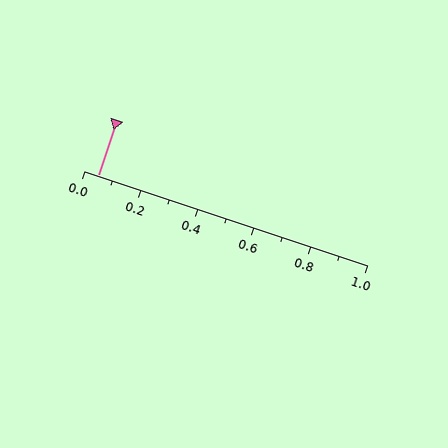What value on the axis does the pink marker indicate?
The marker indicates approximately 0.05.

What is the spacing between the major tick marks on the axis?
The major ticks are spaced 0.2 apart.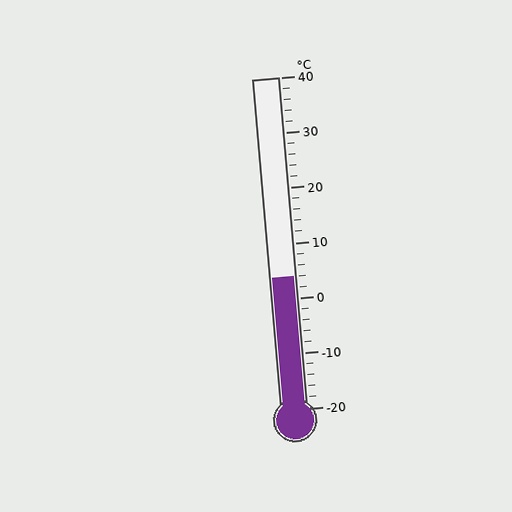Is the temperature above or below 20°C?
The temperature is below 20°C.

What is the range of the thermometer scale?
The thermometer scale ranges from -20°C to 40°C.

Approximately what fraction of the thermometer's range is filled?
The thermometer is filled to approximately 40% of its range.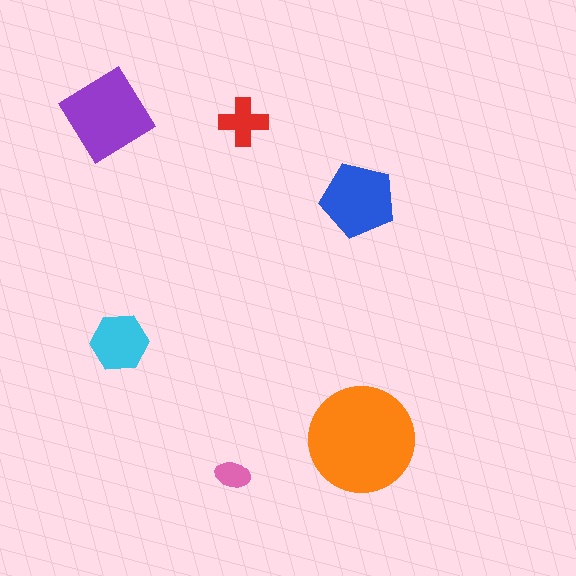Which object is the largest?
The orange circle.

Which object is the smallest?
The pink ellipse.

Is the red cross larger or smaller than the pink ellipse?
Larger.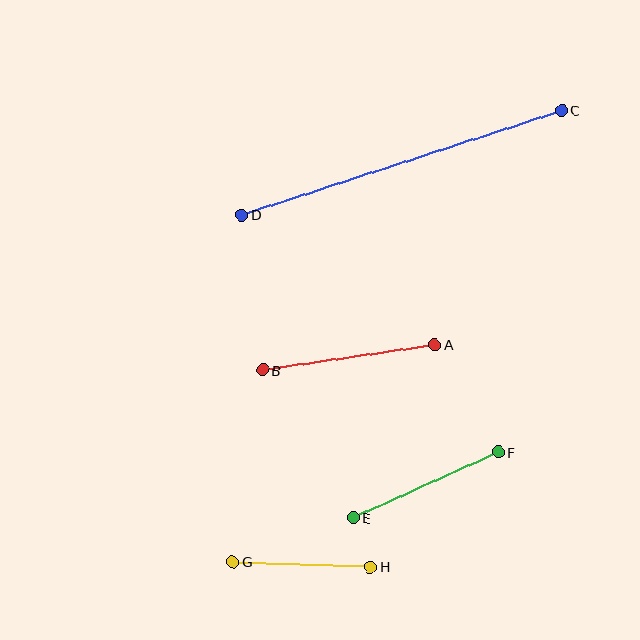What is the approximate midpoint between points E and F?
The midpoint is at approximately (426, 485) pixels.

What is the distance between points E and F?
The distance is approximately 159 pixels.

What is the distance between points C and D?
The distance is approximately 336 pixels.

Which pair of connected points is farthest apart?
Points C and D are farthest apart.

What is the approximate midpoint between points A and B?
The midpoint is at approximately (349, 357) pixels.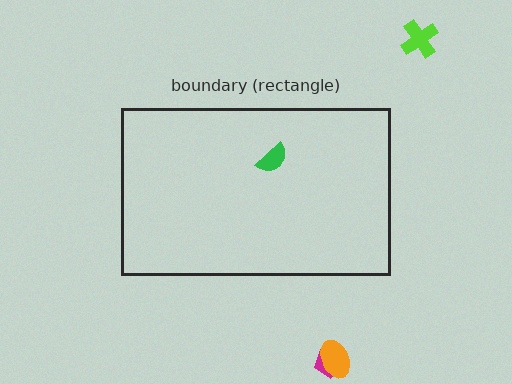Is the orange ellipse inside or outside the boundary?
Outside.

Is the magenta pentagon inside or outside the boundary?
Outside.